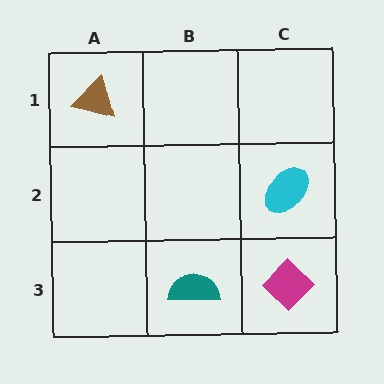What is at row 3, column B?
A teal semicircle.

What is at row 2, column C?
A cyan ellipse.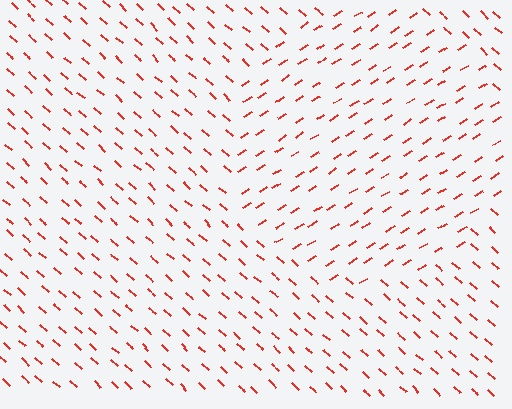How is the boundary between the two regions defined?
The boundary is defined purely by a change in line orientation (approximately 74 degrees difference). All lines are the same color and thickness.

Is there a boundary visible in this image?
Yes, there is a texture boundary formed by a change in line orientation.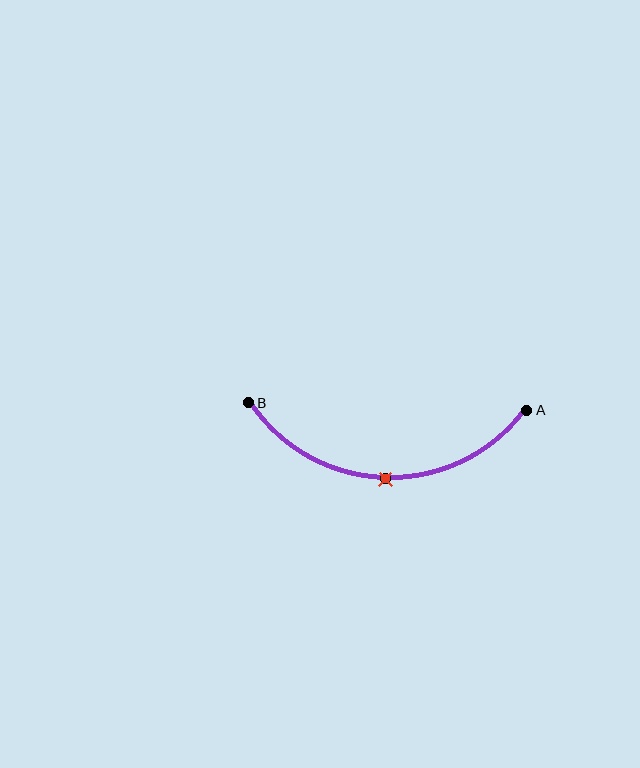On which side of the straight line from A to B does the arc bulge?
The arc bulges below the straight line connecting A and B.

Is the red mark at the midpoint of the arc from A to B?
Yes. The red mark lies on the arc at equal arc-length from both A and B — it is the arc midpoint.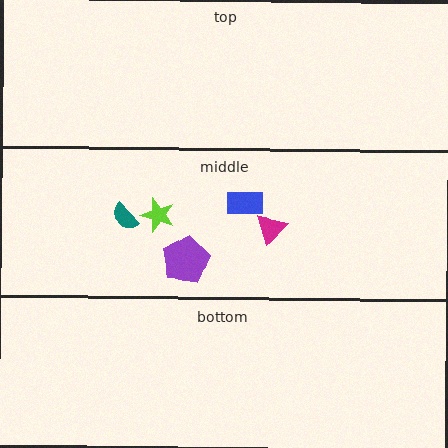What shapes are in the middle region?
The lime star, the purple pentagon, the magenta triangle, the teal semicircle, the blue rectangle.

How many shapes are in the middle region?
5.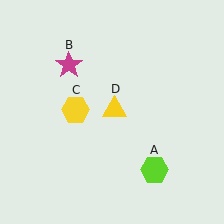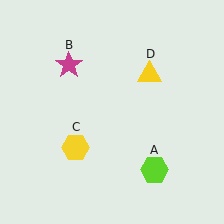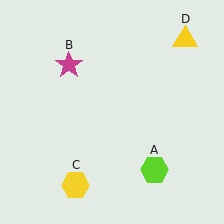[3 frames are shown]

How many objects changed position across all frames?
2 objects changed position: yellow hexagon (object C), yellow triangle (object D).